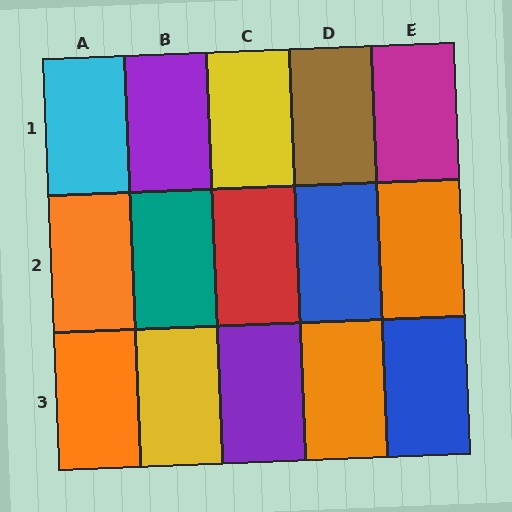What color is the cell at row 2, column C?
Red.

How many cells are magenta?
1 cell is magenta.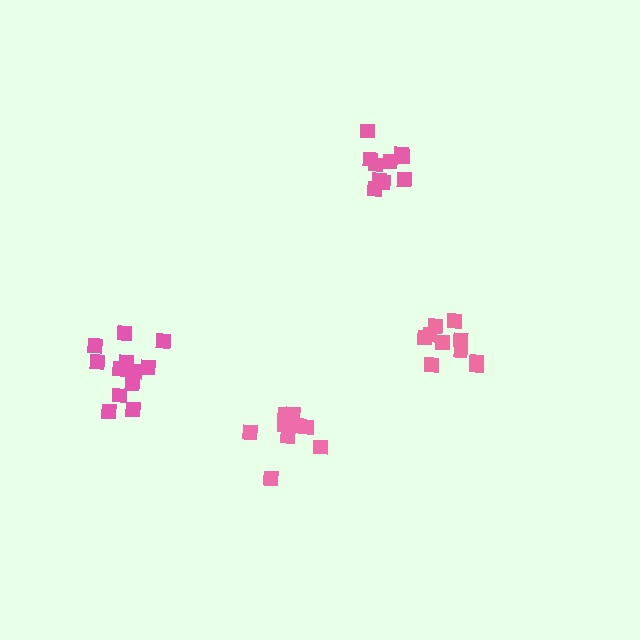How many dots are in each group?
Group 1: 10 dots, Group 2: 12 dots, Group 3: 10 dots, Group 4: 10 dots (42 total).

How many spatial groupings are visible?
There are 4 spatial groupings.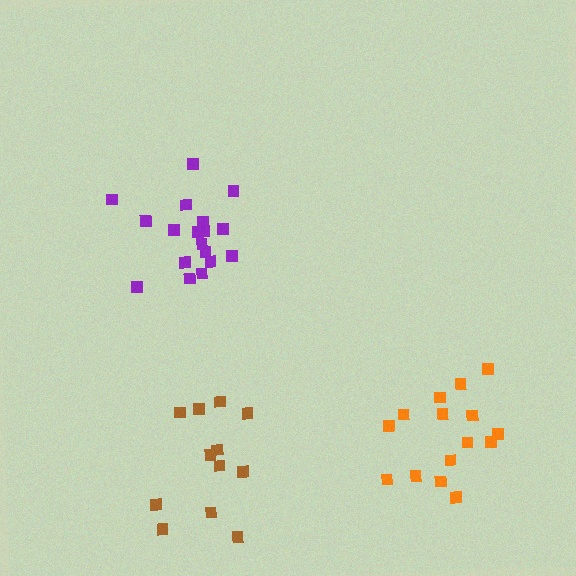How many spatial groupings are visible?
There are 3 spatial groupings.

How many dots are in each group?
Group 1: 12 dots, Group 2: 18 dots, Group 3: 15 dots (45 total).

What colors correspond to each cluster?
The clusters are colored: brown, purple, orange.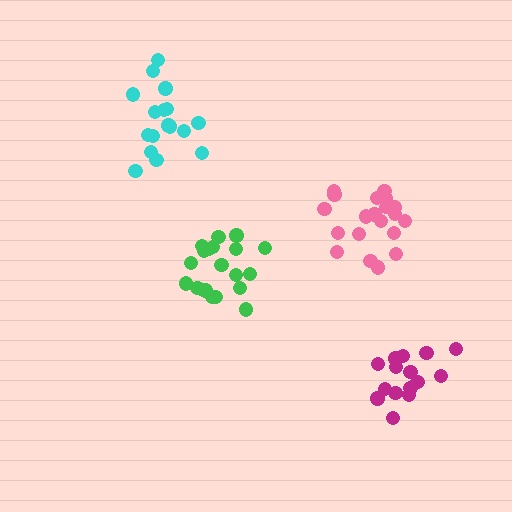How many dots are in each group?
Group 1: 20 dots, Group 2: 20 dots, Group 3: 17 dots, Group 4: 15 dots (72 total).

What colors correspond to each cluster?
The clusters are colored: green, pink, cyan, magenta.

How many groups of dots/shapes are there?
There are 4 groups.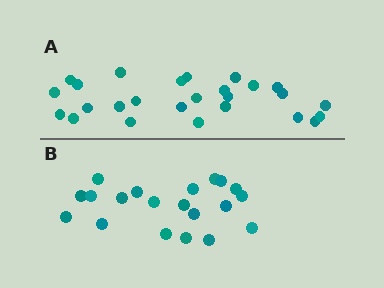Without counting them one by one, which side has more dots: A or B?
Region A (the top region) has more dots.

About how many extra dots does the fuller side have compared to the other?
Region A has about 6 more dots than region B.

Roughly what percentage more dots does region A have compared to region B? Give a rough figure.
About 30% more.